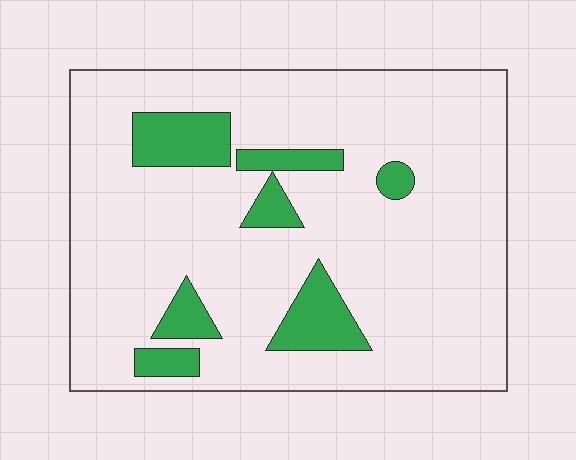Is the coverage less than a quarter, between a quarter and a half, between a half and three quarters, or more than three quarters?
Less than a quarter.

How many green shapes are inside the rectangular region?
7.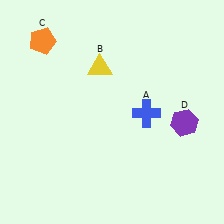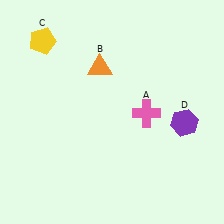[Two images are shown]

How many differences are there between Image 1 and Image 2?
There are 3 differences between the two images.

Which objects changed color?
A changed from blue to pink. B changed from yellow to orange. C changed from orange to yellow.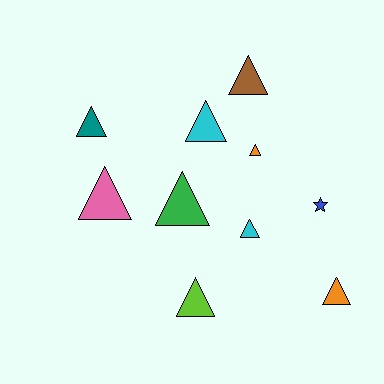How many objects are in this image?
There are 10 objects.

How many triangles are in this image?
There are 9 triangles.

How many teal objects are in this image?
There is 1 teal object.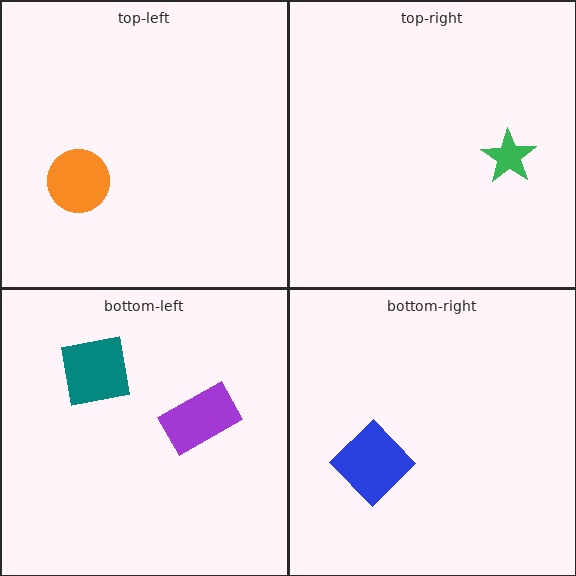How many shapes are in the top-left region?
1.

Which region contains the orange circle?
The top-left region.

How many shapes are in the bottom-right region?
1.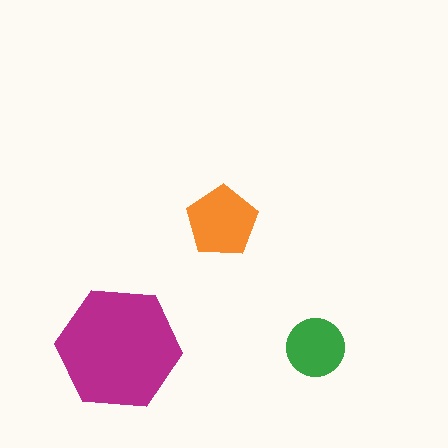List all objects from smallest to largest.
The green circle, the orange pentagon, the magenta hexagon.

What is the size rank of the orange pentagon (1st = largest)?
2nd.